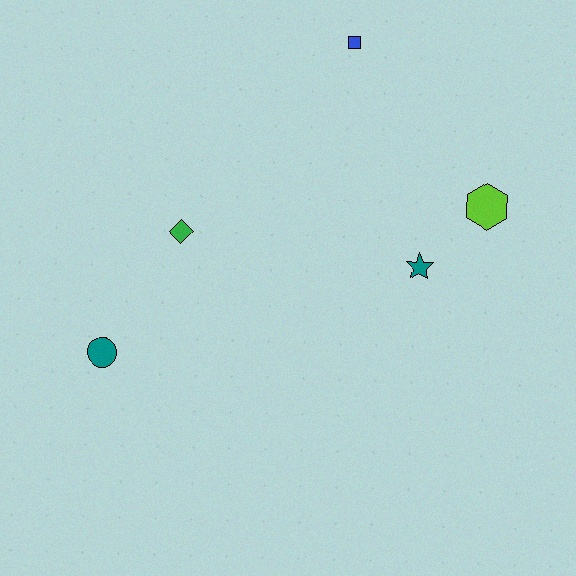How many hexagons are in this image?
There is 1 hexagon.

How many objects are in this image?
There are 5 objects.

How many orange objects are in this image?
There are no orange objects.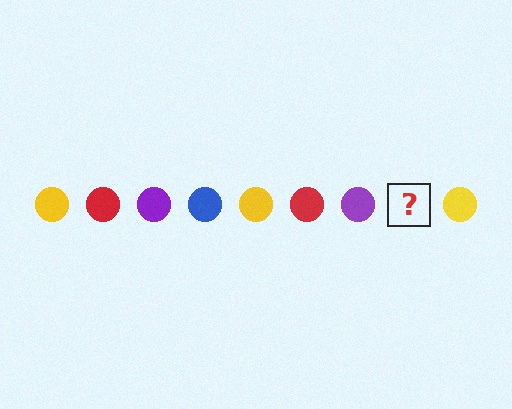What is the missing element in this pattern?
The missing element is a blue circle.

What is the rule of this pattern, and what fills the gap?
The rule is that the pattern cycles through yellow, red, purple, blue circles. The gap should be filled with a blue circle.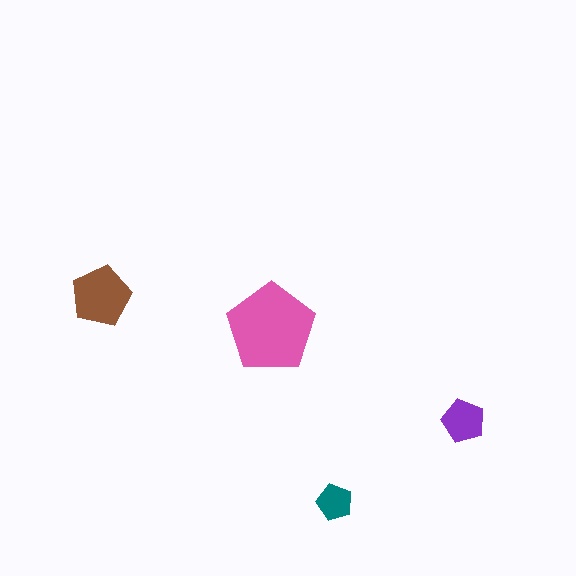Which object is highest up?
The brown pentagon is topmost.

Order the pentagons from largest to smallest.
the pink one, the brown one, the purple one, the teal one.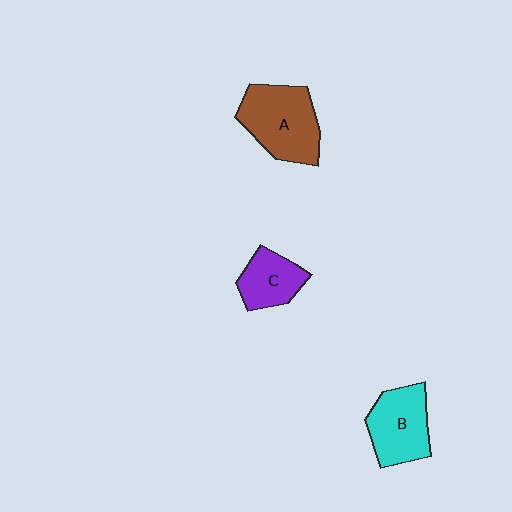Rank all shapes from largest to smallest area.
From largest to smallest: A (brown), B (cyan), C (purple).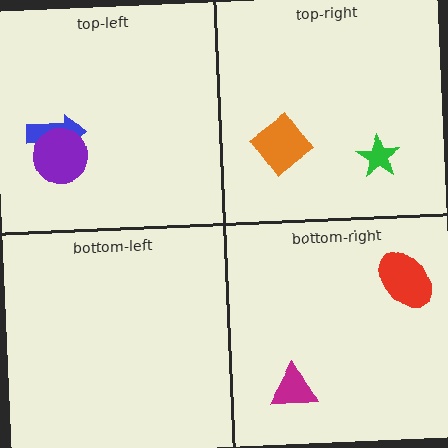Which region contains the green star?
The top-right region.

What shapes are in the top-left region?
The blue arrow, the purple circle.